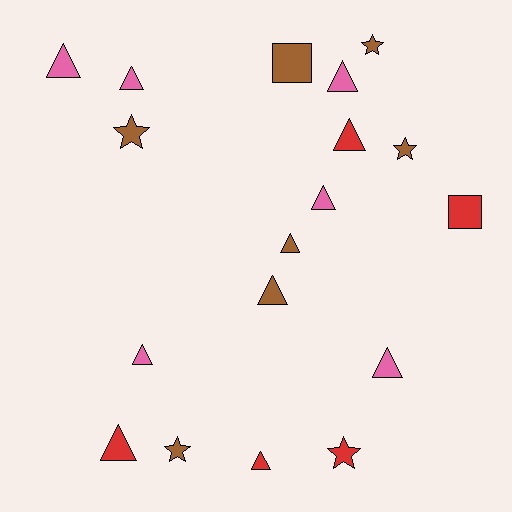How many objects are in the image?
There are 18 objects.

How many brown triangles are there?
There are 2 brown triangles.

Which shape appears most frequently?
Triangle, with 11 objects.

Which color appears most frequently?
Brown, with 7 objects.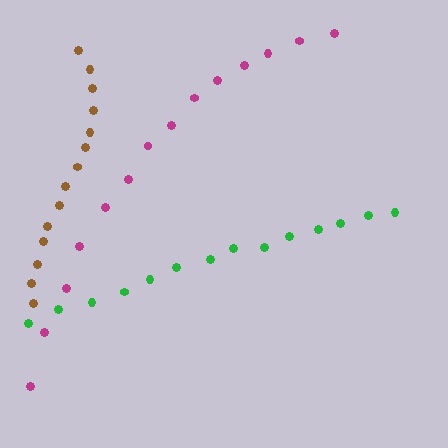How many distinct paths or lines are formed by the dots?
There are 3 distinct paths.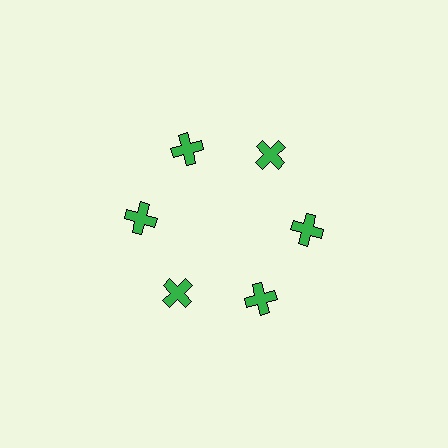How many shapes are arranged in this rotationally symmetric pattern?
There are 6 shapes, arranged in 6 groups of 1.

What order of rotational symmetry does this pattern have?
This pattern has 6-fold rotational symmetry.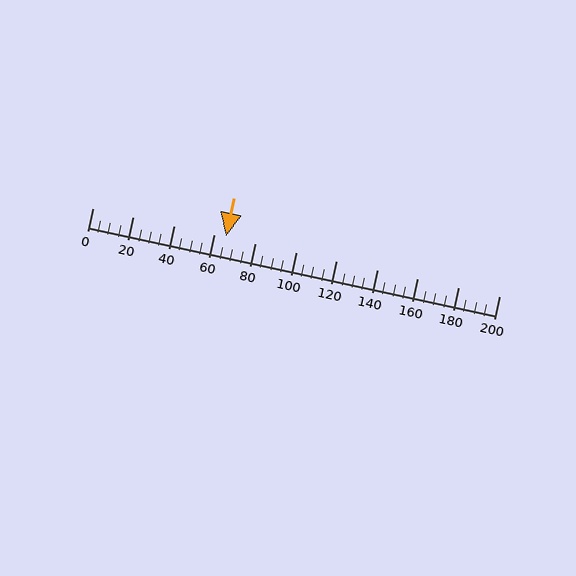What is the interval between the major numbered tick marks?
The major tick marks are spaced 20 units apart.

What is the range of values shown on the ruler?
The ruler shows values from 0 to 200.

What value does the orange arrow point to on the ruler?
The orange arrow points to approximately 66.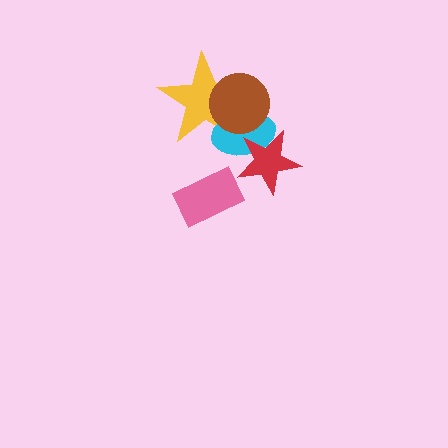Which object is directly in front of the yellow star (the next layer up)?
The cyan ellipse is directly in front of the yellow star.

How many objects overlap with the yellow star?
2 objects overlap with the yellow star.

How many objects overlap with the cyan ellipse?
3 objects overlap with the cyan ellipse.